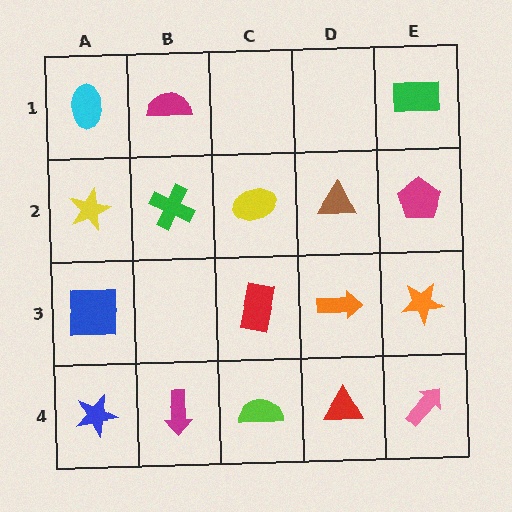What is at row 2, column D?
A brown triangle.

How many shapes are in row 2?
5 shapes.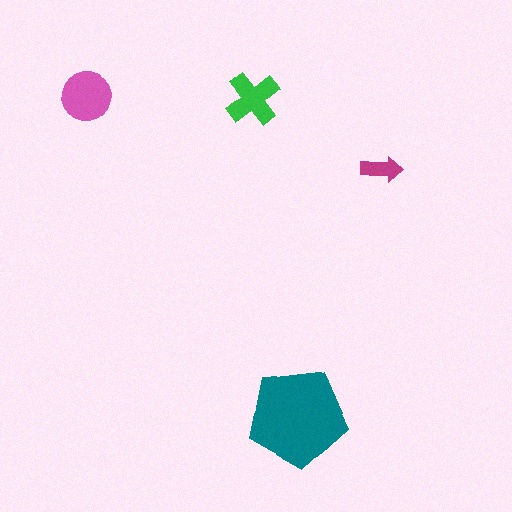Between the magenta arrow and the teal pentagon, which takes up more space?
The teal pentagon.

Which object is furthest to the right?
The magenta arrow is rightmost.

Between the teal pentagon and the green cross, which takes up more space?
The teal pentagon.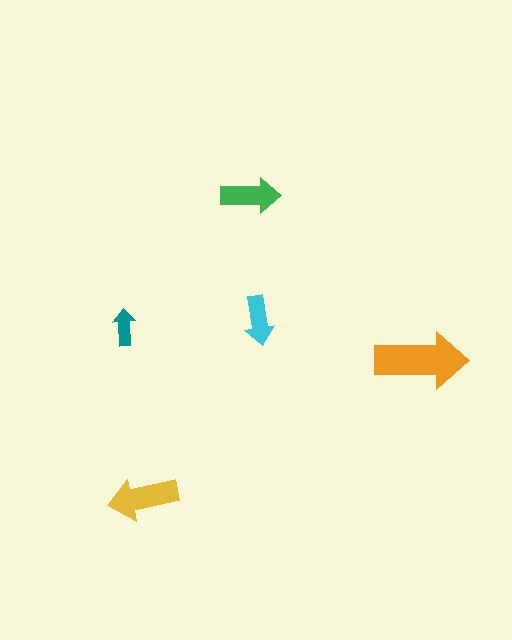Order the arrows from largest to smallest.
the orange one, the yellow one, the green one, the cyan one, the teal one.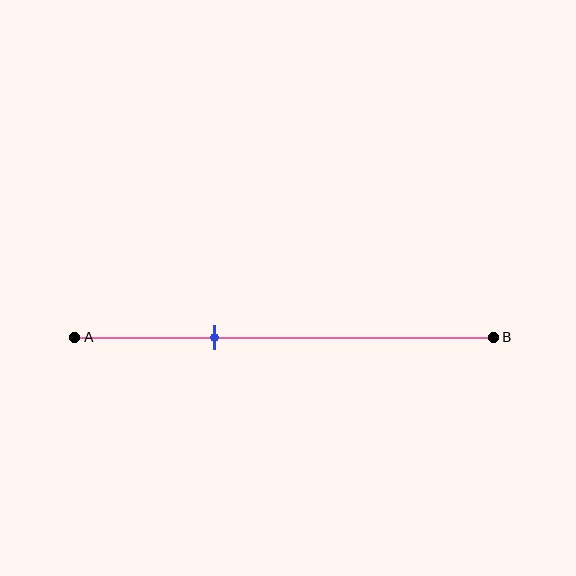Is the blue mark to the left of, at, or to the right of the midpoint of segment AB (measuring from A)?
The blue mark is to the left of the midpoint of segment AB.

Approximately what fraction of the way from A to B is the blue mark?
The blue mark is approximately 35% of the way from A to B.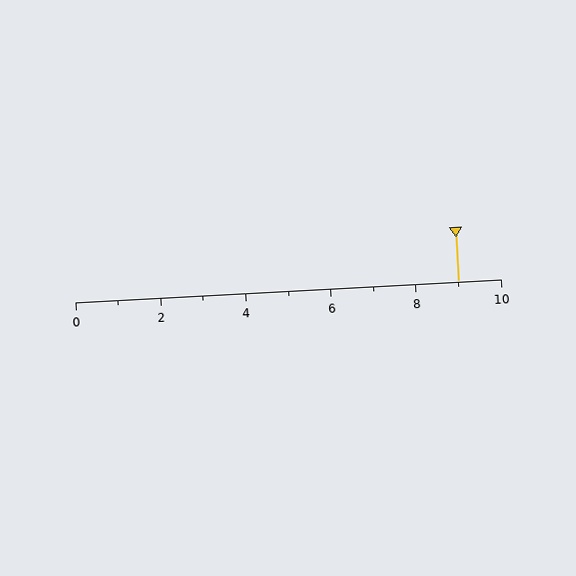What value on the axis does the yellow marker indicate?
The marker indicates approximately 9.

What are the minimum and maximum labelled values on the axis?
The axis runs from 0 to 10.